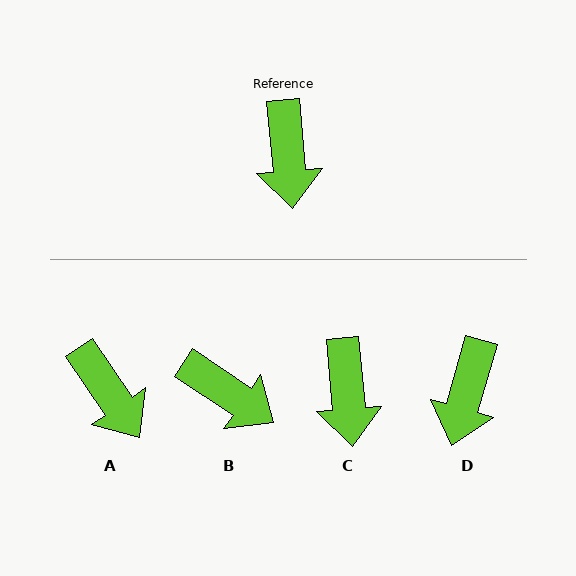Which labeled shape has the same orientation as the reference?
C.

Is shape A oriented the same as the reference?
No, it is off by about 29 degrees.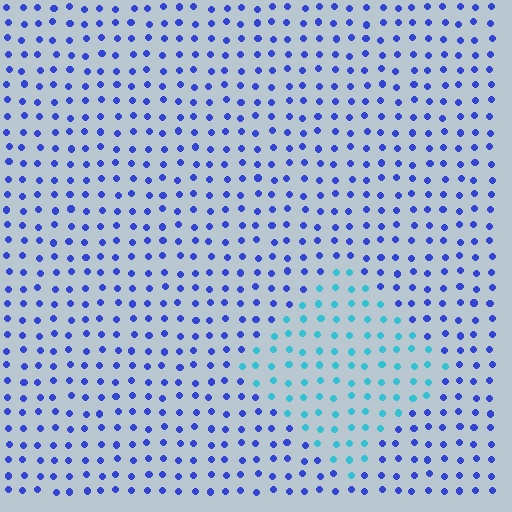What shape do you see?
I see a diamond.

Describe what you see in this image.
The image is filled with small blue elements in a uniform arrangement. A diamond-shaped region is visible where the elements are tinted to a slightly different hue, forming a subtle color boundary.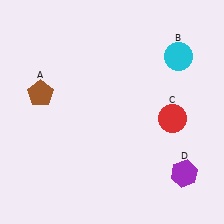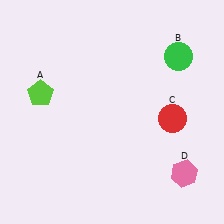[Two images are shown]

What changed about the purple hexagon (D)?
In Image 1, D is purple. In Image 2, it changed to pink.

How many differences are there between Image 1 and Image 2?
There are 3 differences between the two images.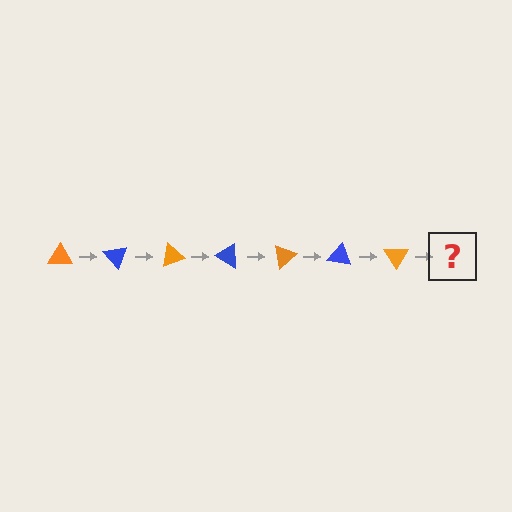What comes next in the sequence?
The next element should be a blue triangle, rotated 350 degrees from the start.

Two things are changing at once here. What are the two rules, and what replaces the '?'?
The two rules are that it rotates 50 degrees each step and the color cycles through orange and blue. The '?' should be a blue triangle, rotated 350 degrees from the start.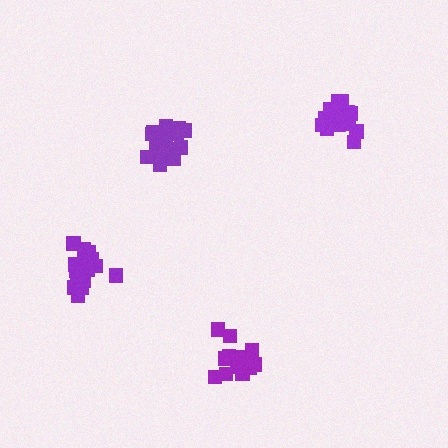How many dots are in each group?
Group 1: 17 dots, Group 2: 20 dots, Group 3: 19 dots, Group 4: 21 dots (77 total).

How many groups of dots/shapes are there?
There are 4 groups.